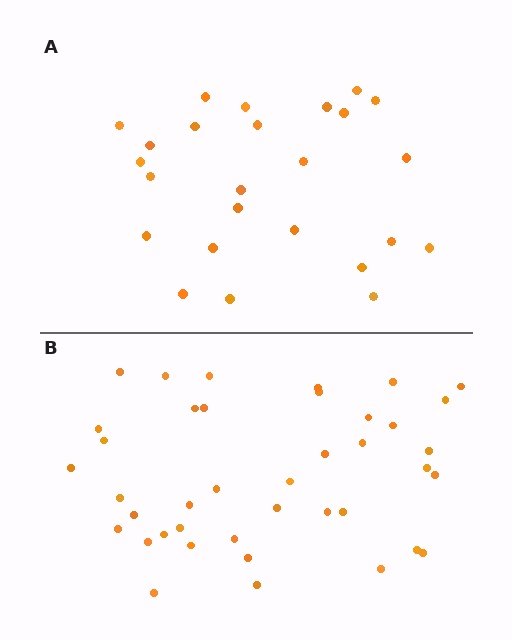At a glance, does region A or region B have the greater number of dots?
Region B (the bottom region) has more dots.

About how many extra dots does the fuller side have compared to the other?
Region B has approximately 15 more dots than region A.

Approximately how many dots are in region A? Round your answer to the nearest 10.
About 20 dots. (The exact count is 25, which rounds to 20.)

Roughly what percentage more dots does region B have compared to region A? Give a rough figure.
About 60% more.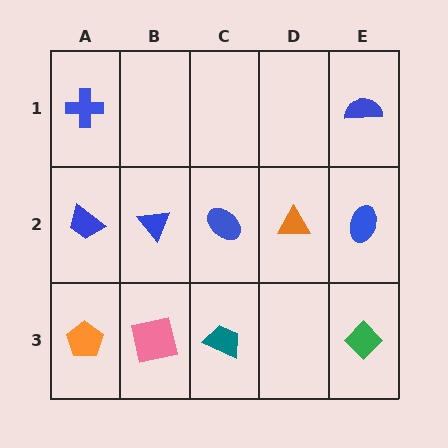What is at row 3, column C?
A teal trapezoid.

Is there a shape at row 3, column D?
No, that cell is empty.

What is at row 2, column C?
A blue ellipse.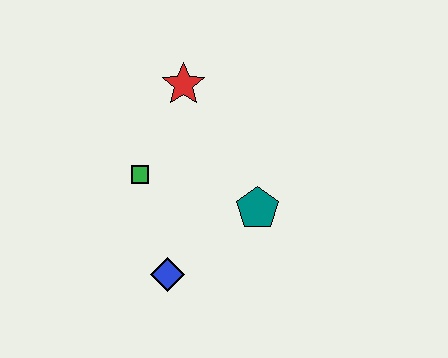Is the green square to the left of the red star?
Yes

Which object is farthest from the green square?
The teal pentagon is farthest from the green square.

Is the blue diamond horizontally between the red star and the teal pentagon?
No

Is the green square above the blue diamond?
Yes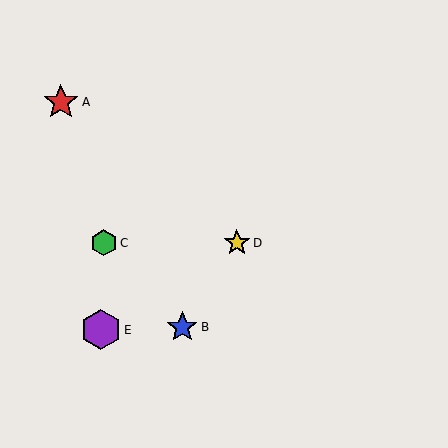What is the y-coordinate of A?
Object A is at y≈102.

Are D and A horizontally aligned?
No, D is at y≈243 and A is at y≈102.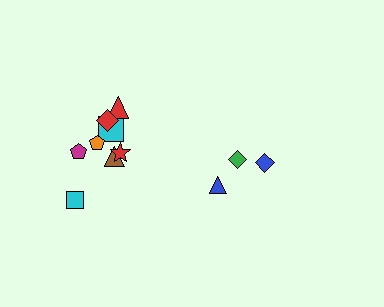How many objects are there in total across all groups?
There are 11 objects.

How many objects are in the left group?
There are 8 objects.